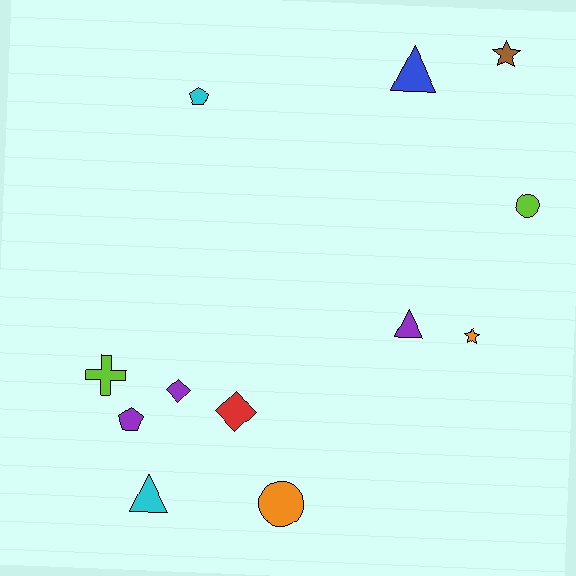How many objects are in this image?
There are 12 objects.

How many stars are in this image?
There are 2 stars.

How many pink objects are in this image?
There are no pink objects.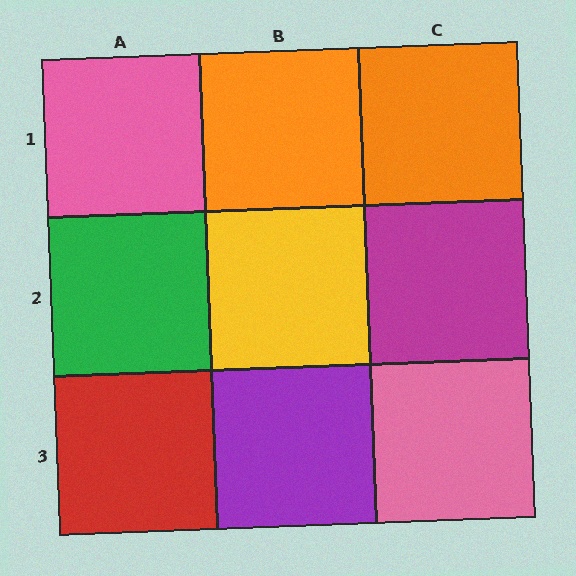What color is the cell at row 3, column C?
Pink.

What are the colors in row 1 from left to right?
Pink, orange, orange.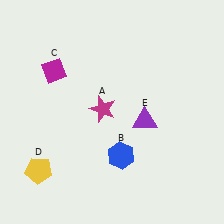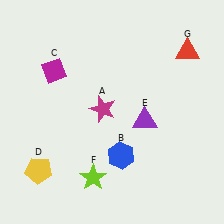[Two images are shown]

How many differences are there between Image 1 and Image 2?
There are 2 differences between the two images.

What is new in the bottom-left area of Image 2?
A lime star (F) was added in the bottom-left area of Image 2.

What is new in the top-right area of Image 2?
A red triangle (G) was added in the top-right area of Image 2.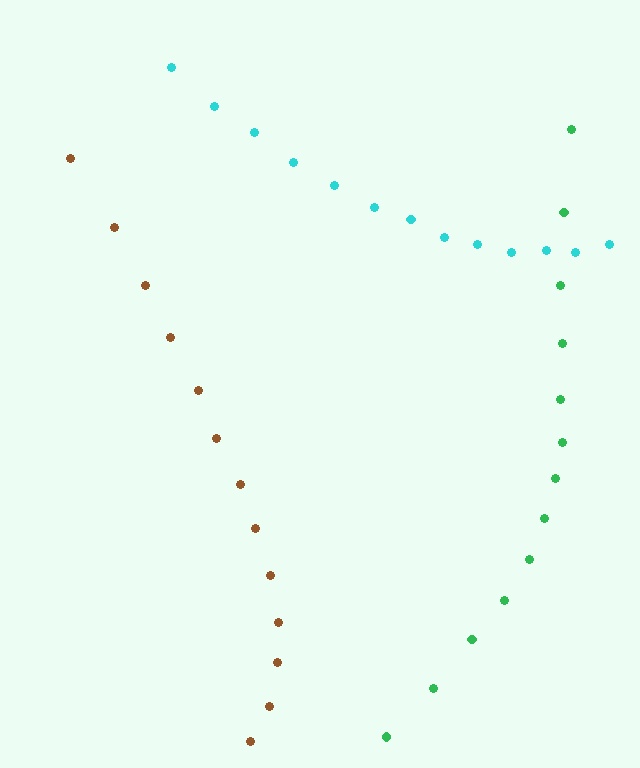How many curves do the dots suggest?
There are 3 distinct paths.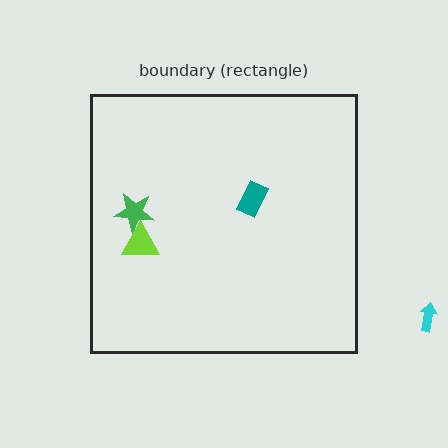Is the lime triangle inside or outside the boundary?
Inside.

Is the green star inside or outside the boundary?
Inside.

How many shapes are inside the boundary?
3 inside, 1 outside.